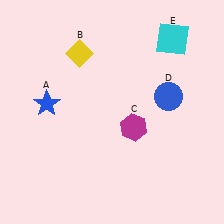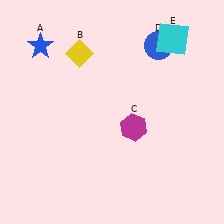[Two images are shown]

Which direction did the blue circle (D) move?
The blue circle (D) moved up.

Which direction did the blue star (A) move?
The blue star (A) moved up.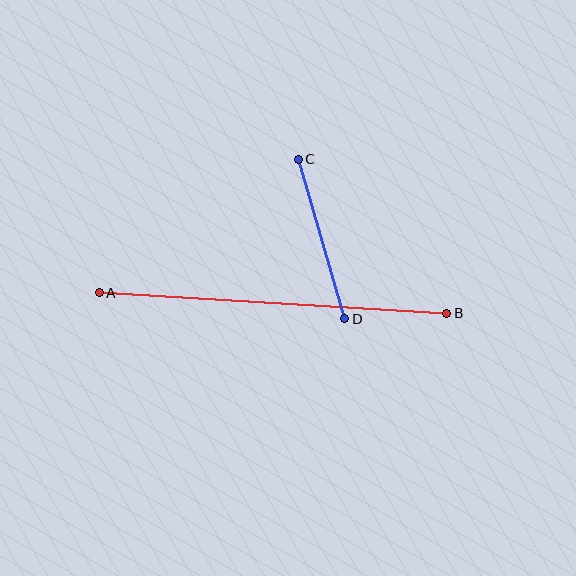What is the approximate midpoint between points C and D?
The midpoint is at approximately (321, 239) pixels.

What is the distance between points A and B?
The distance is approximately 348 pixels.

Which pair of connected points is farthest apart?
Points A and B are farthest apart.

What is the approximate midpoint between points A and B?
The midpoint is at approximately (273, 303) pixels.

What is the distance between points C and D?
The distance is approximately 166 pixels.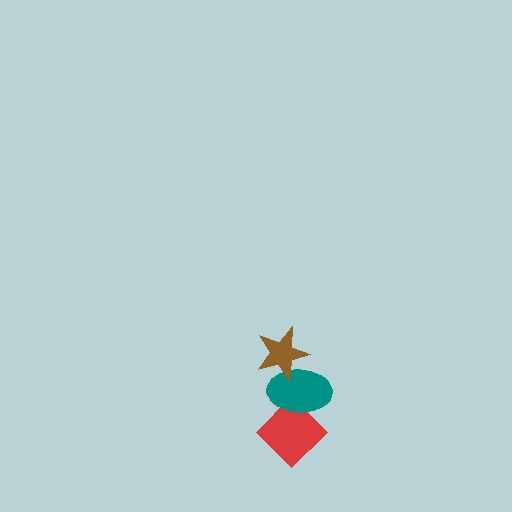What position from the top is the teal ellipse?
The teal ellipse is 2nd from the top.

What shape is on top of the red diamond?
The teal ellipse is on top of the red diamond.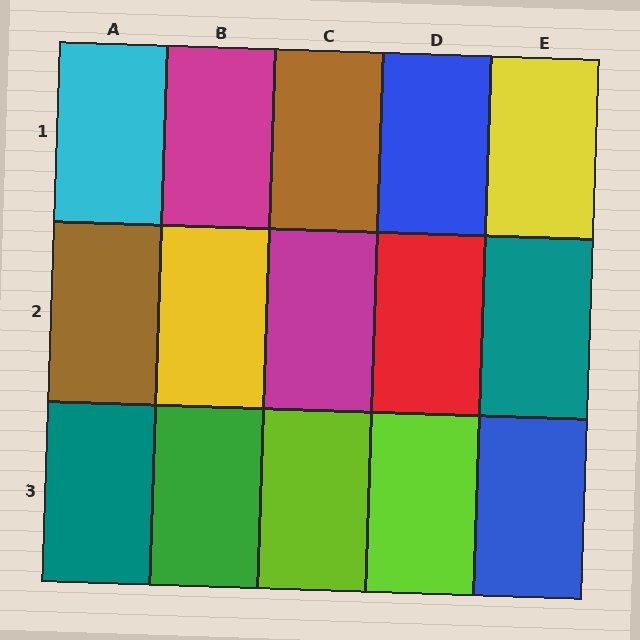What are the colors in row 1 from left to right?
Cyan, magenta, brown, blue, yellow.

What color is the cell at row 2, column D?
Red.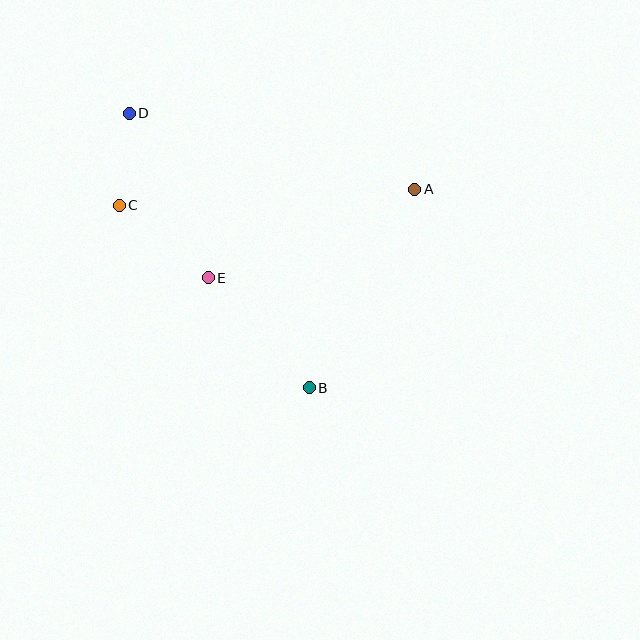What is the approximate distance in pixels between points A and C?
The distance between A and C is approximately 296 pixels.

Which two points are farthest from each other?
Points B and D are farthest from each other.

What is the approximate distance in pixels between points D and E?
The distance between D and E is approximately 183 pixels.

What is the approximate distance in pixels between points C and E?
The distance between C and E is approximately 115 pixels.